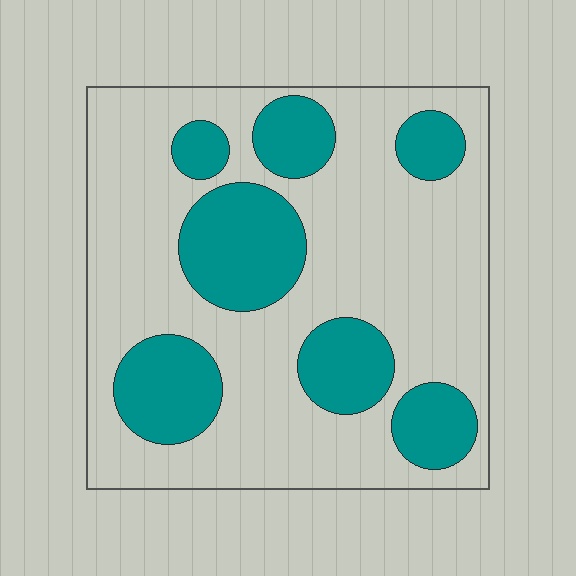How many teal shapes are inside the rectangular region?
7.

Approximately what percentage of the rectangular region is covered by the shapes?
Approximately 30%.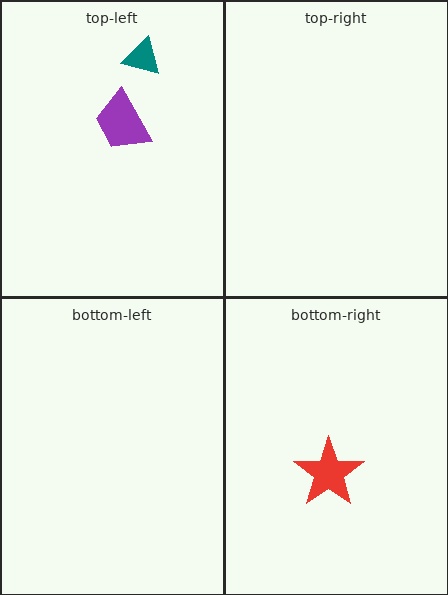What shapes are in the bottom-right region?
The red star.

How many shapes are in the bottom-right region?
1.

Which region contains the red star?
The bottom-right region.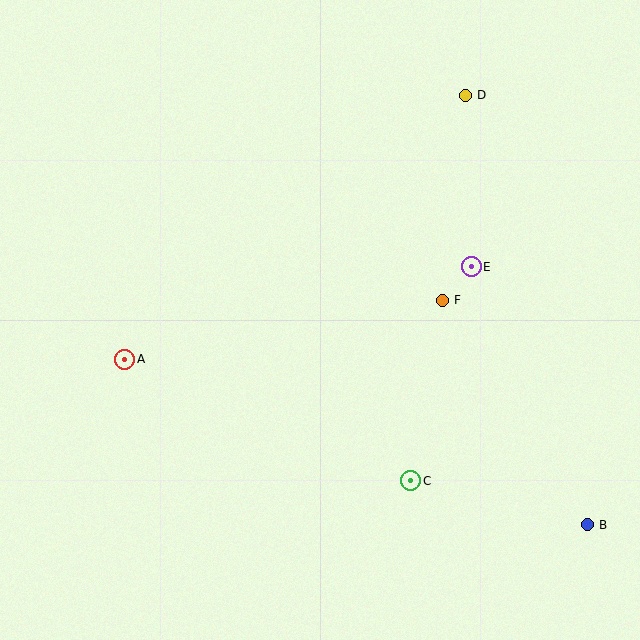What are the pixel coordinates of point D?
Point D is at (465, 96).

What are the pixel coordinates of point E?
Point E is at (471, 267).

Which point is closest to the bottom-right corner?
Point B is closest to the bottom-right corner.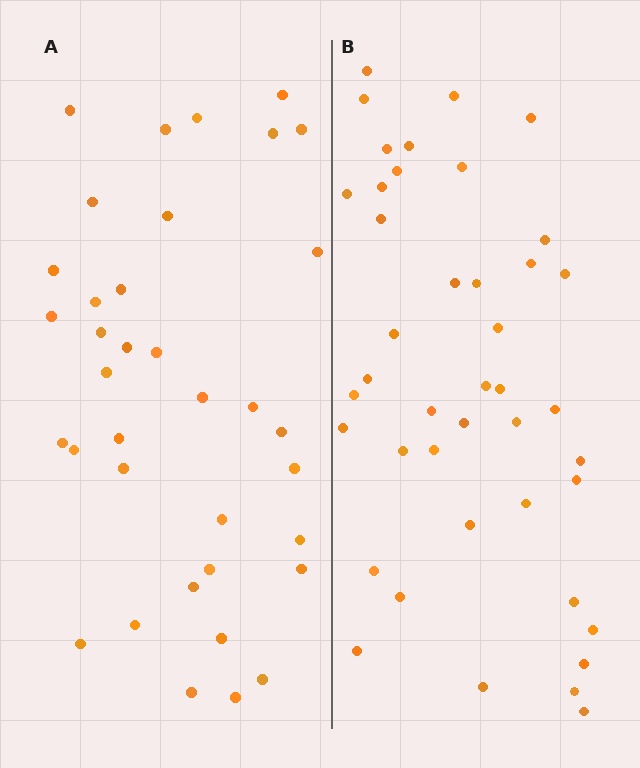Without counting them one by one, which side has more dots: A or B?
Region B (the right region) has more dots.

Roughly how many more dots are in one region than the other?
Region B has about 6 more dots than region A.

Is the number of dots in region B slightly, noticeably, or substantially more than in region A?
Region B has only slightly more — the two regions are fairly close. The ratio is roughly 1.2 to 1.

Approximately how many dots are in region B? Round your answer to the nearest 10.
About 40 dots. (The exact count is 42, which rounds to 40.)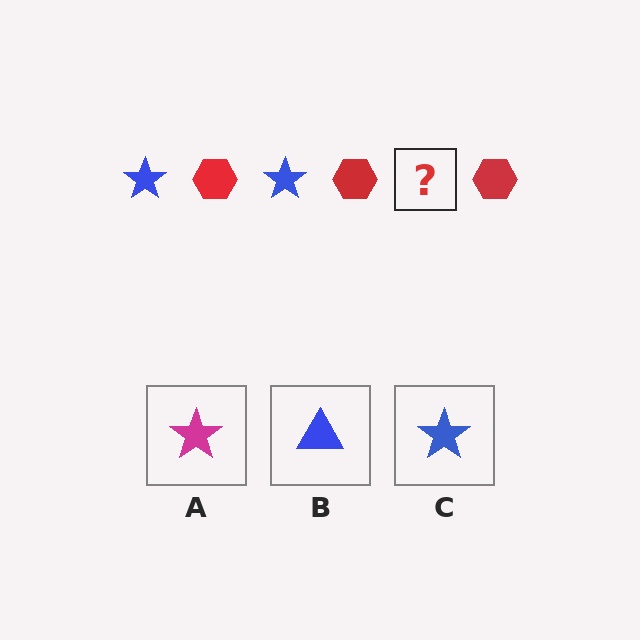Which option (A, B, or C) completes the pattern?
C.